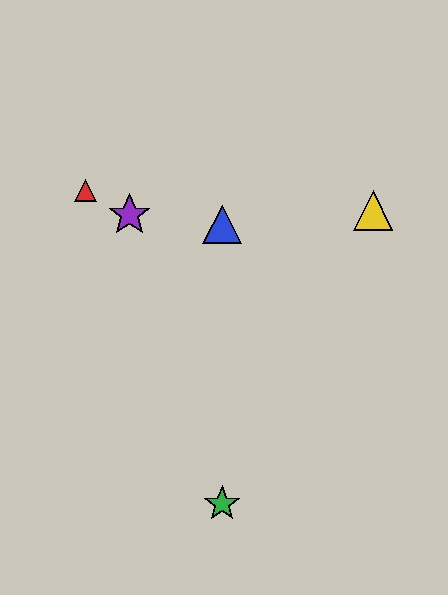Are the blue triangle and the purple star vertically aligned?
No, the blue triangle is at x≈222 and the purple star is at x≈130.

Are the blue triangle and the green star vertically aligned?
Yes, both are at x≈222.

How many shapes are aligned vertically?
2 shapes (the blue triangle, the green star) are aligned vertically.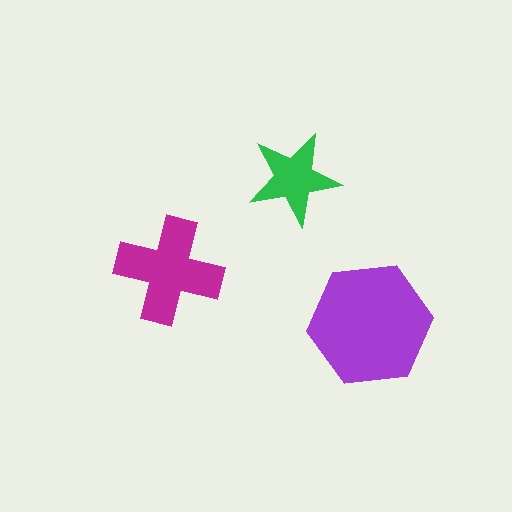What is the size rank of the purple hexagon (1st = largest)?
1st.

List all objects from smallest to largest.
The green star, the magenta cross, the purple hexagon.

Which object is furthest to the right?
The purple hexagon is rightmost.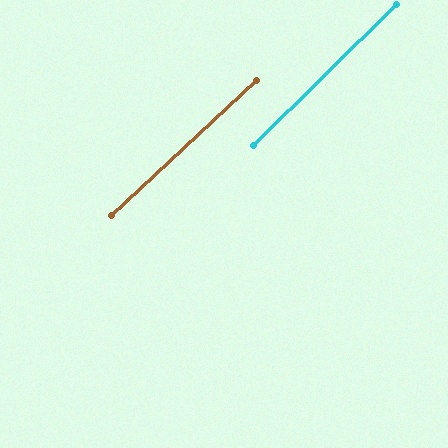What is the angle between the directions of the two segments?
Approximately 2 degrees.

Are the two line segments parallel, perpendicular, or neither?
Parallel — their directions differ by only 1.8°.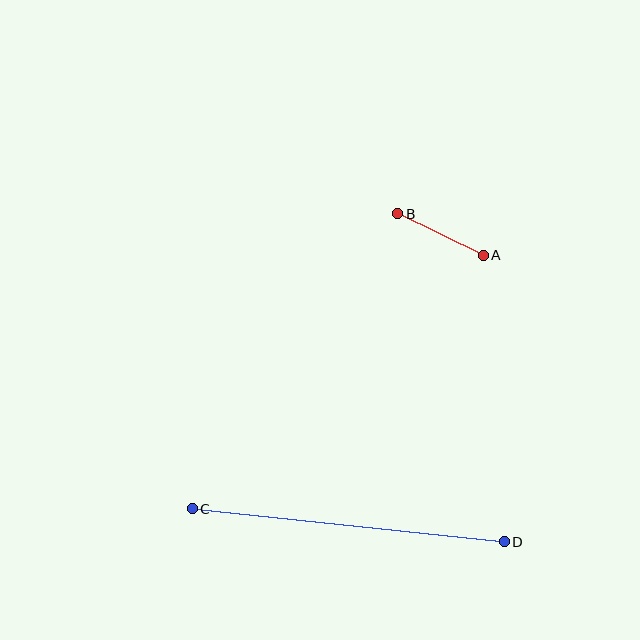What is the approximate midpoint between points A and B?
The midpoint is at approximately (440, 234) pixels.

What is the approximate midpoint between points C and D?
The midpoint is at approximately (348, 525) pixels.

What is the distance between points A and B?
The distance is approximately 95 pixels.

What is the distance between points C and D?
The distance is approximately 314 pixels.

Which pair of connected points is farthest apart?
Points C and D are farthest apart.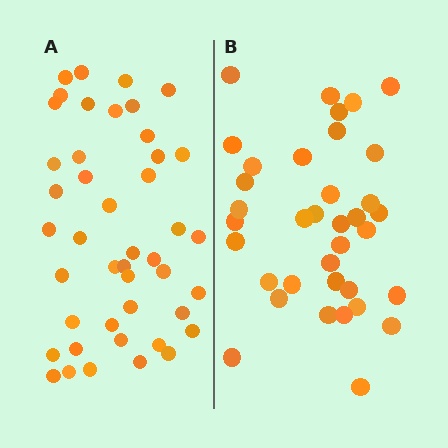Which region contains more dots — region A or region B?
Region A (the left region) has more dots.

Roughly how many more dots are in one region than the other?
Region A has roughly 8 or so more dots than region B.